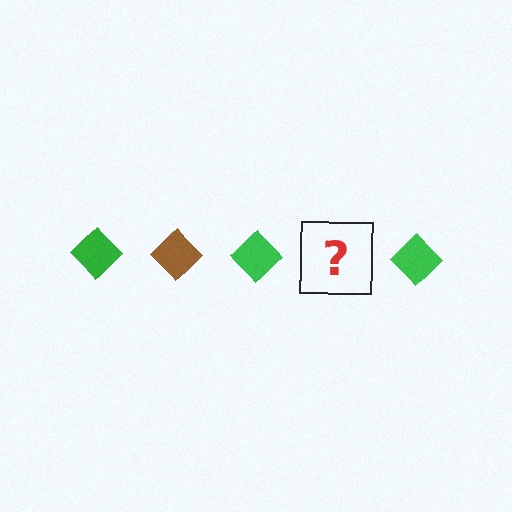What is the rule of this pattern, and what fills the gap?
The rule is that the pattern cycles through green, brown diamonds. The gap should be filled with a brown diamond.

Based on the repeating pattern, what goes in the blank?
The blank should be a brown diamond.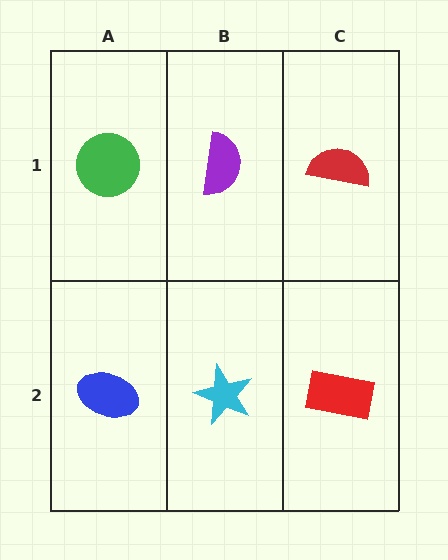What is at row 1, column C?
A red semicircle.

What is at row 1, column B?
A purple semicircle.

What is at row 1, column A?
A green circle.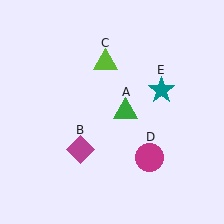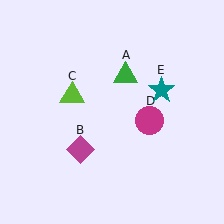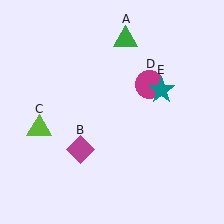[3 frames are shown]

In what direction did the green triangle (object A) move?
The green triangle (object A) moved up.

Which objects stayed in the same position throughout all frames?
Magenta diamond (object B) and teal star (object E) remained stationary.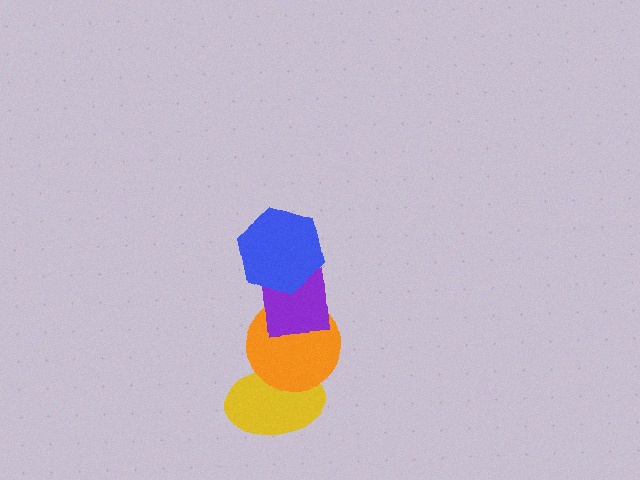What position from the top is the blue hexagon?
The blue hexagon is 1st from the top.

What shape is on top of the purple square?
The blue hexagon is on top of the purple square.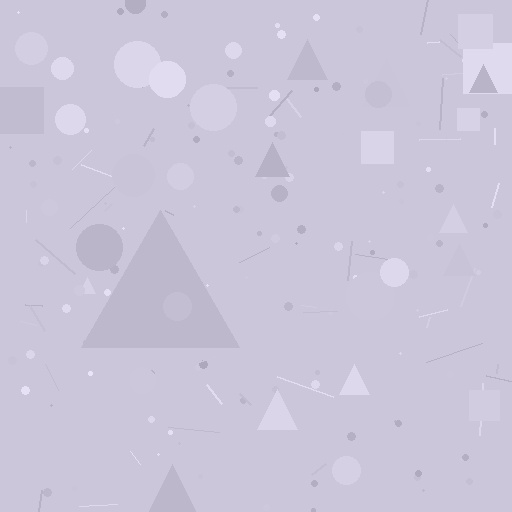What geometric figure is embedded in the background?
A triangle is embedded in the background.